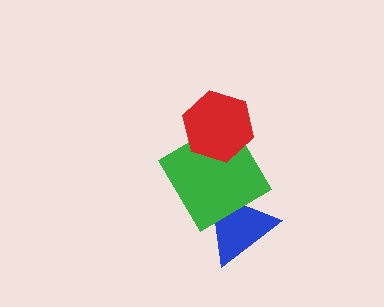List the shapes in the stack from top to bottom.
From top to bottom: the red hexagon, the green diamond, the blue triangle.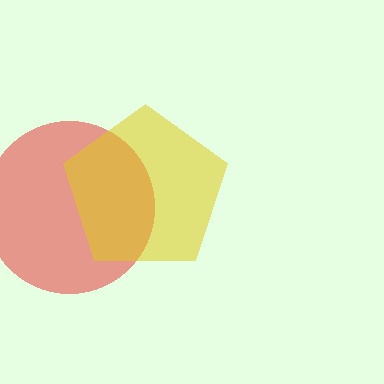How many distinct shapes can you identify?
There are 2 distinct shapes: a red circle, a yellow pentagon.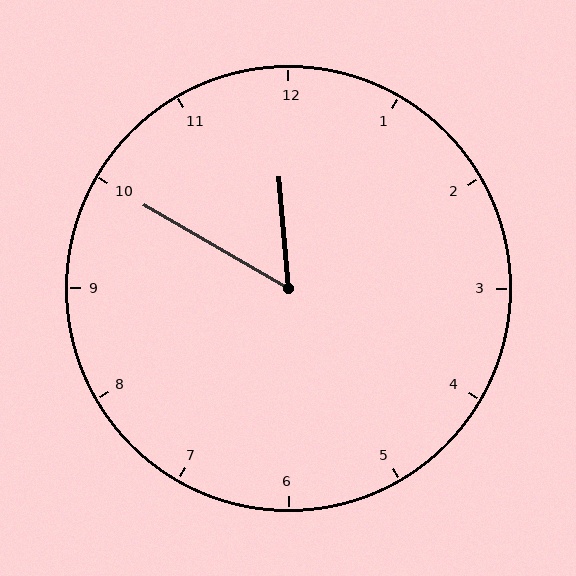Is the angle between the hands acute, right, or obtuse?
It is acute.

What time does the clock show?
11:50.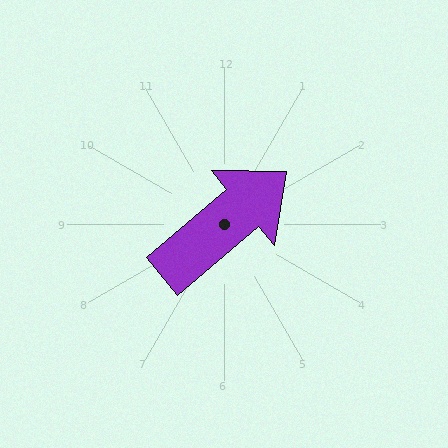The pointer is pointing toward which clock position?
Roughly 2 o'clock.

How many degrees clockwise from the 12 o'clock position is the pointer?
Approximately 50 degrees.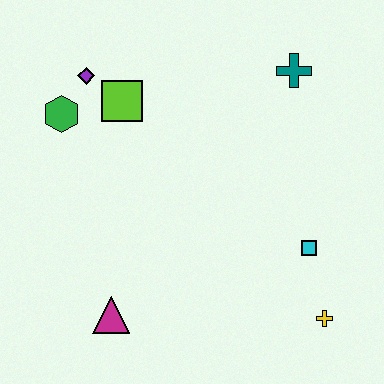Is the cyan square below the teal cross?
Yes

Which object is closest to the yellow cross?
The cyan square is closest to the yellow cross.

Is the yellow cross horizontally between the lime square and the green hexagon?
No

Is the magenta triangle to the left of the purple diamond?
No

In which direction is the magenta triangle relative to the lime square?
The magenta triangle is below the lime square.